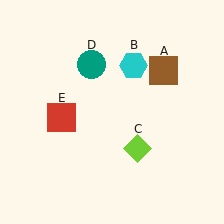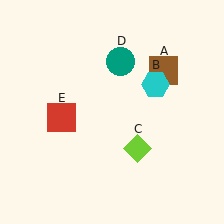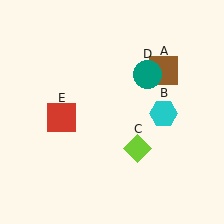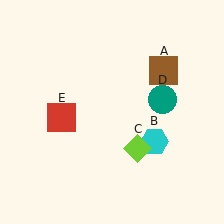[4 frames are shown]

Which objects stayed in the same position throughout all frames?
Brown square (object A) and lime diamond (object C) and red square (object E) remained stationary.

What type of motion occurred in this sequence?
The cyan hexagon (object B), teal circle (object D) rotated clockwise around the center of the scene.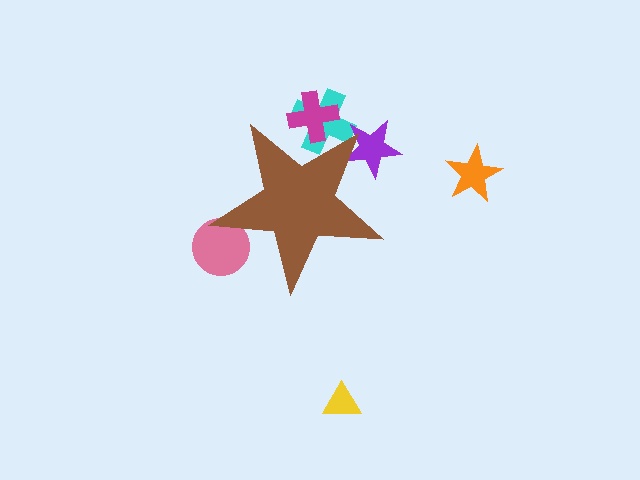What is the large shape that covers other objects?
A brown star.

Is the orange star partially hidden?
No, the orange star is fully visible.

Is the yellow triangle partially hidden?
No, the yellow triangle is fully visible.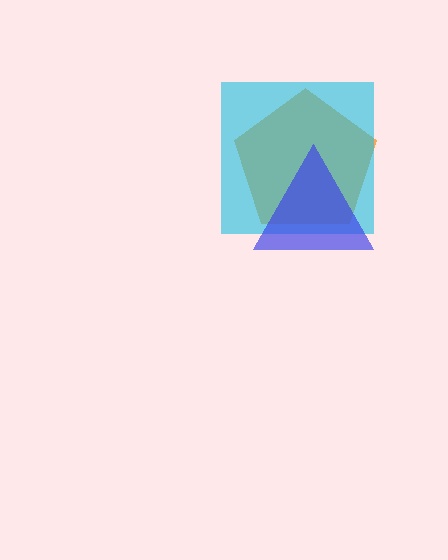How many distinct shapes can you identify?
There are 3 distinct shapes: an orange pentagon, a cyan square, a blue triangle.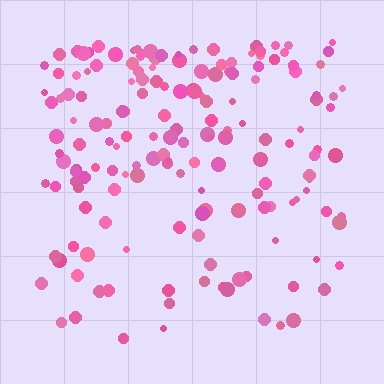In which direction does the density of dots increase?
From bottom to top, with the top side densest.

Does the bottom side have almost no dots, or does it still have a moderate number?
Still a moderate number, just noticeably fewer than the top.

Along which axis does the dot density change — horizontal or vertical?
Vertical.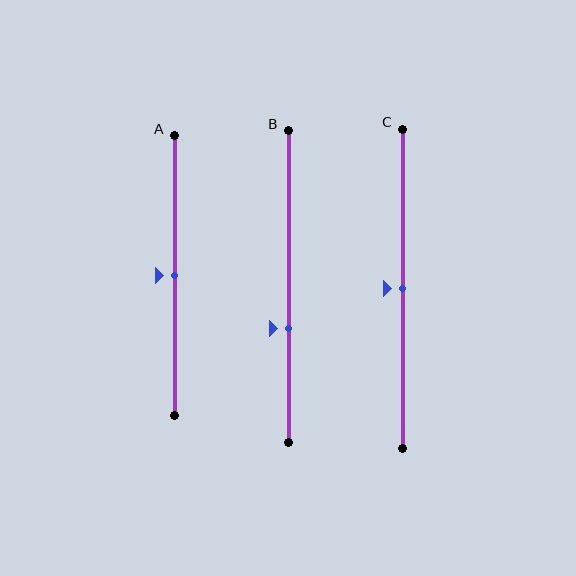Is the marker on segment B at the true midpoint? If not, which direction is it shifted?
No, the marker on segment B is shifted downward by about 13% of the segment length.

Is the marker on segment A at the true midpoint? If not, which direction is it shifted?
Yes, the marker on segment A is at the true midpoint.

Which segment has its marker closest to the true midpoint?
Segment A has its marker closest to the true midpoint.